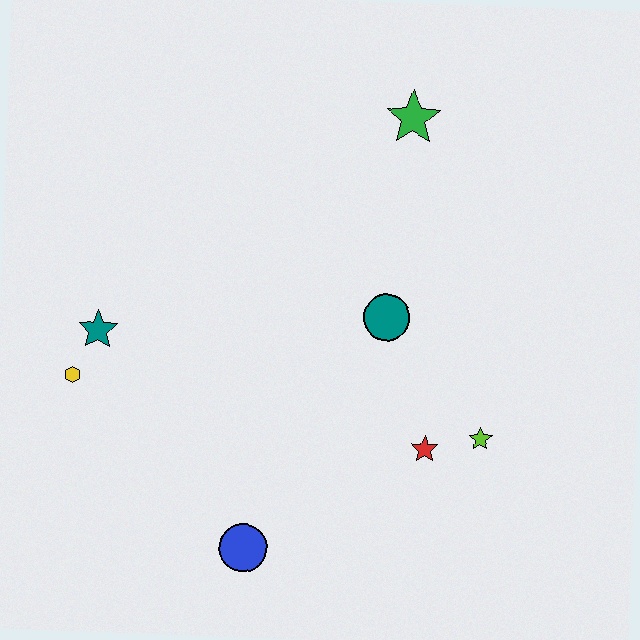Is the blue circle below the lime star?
Yes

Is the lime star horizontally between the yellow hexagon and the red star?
No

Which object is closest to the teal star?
The yellow hexagon is closest to the teal star.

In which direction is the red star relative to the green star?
The red star is below the green star.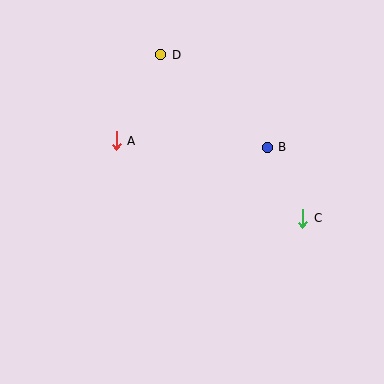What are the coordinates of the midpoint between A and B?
The midpoint between A and B is at (192, 144).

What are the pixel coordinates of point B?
Point B is at (267, 147).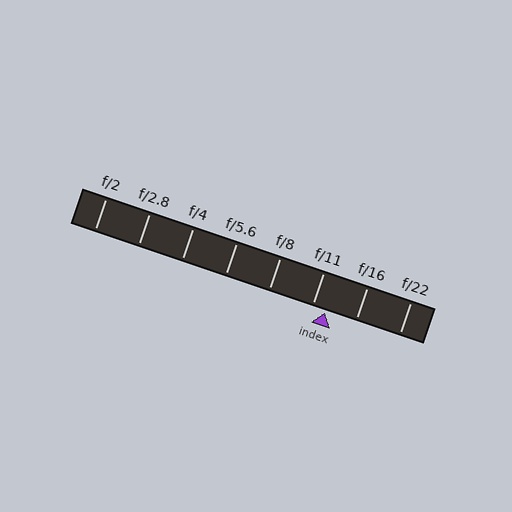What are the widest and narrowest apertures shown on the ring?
The widest aperture shown is f/2 and the narrowest is f/22.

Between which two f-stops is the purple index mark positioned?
The index mark is between f/11 and f/16.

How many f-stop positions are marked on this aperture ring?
There are 8 f-stop positions marked.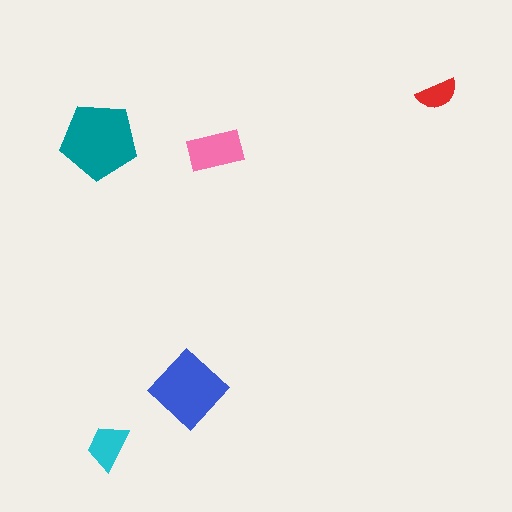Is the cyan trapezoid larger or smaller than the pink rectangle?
Smaller.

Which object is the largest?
The teal pentagon.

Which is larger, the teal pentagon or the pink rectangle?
The teal pentagon.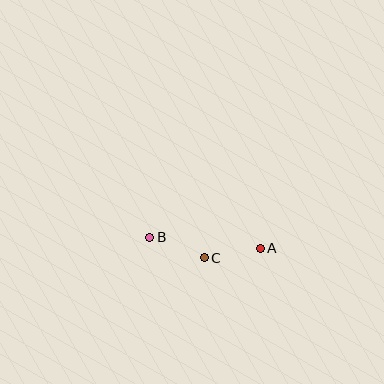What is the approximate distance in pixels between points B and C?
The distance between B and C is approximately 58 pixels.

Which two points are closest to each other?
Points A and C are closest to each other.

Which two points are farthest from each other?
Points A and B are farthest from each other.